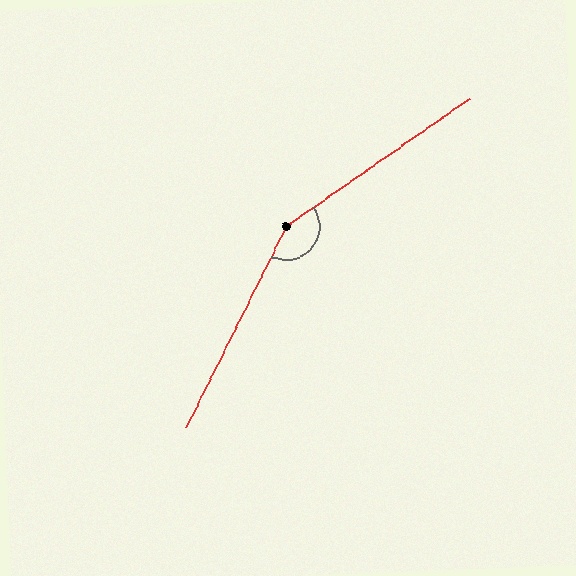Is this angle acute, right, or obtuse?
It is obtuse.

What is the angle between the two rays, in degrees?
Approximately 151 degrees.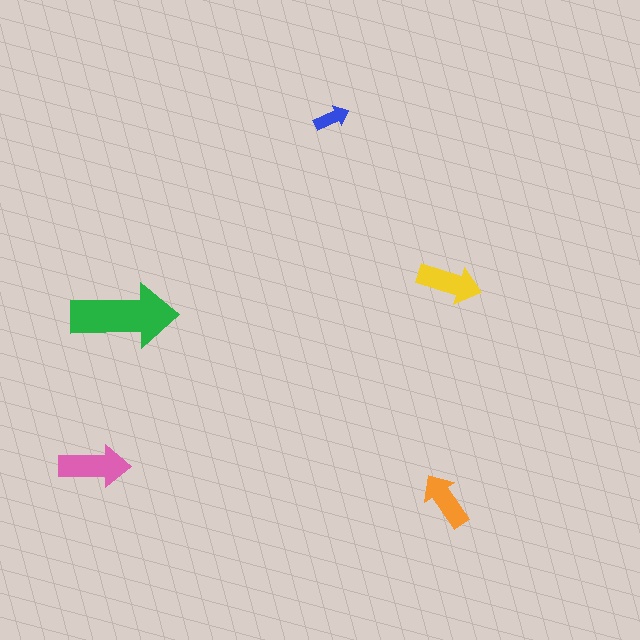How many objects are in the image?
There are 5 objects in the image.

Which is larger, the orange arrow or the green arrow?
The green one.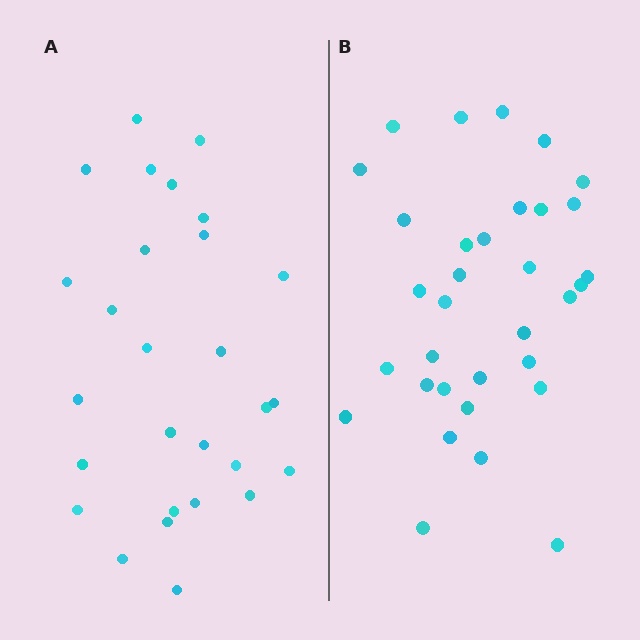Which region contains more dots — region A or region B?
Region B (the right region) has more dots.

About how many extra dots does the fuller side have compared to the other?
Region B has about 5 more dots than region A.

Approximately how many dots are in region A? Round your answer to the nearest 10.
About 30 dots. (The exact count is 28, which rounds to 30.)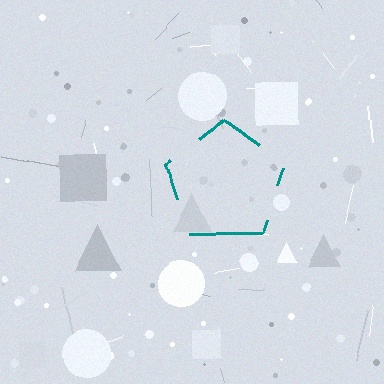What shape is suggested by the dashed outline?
The dashed outline suggests a pentagon.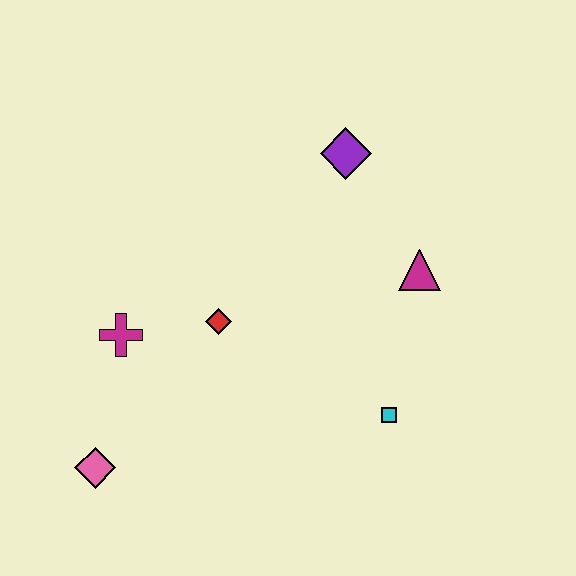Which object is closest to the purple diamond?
The magenta triangle is closest to the purple diamond.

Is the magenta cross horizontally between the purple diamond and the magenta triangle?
No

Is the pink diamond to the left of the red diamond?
Yes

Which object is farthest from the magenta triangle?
The pink diamond is farthest from the magenta triangle.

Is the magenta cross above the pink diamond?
Yes